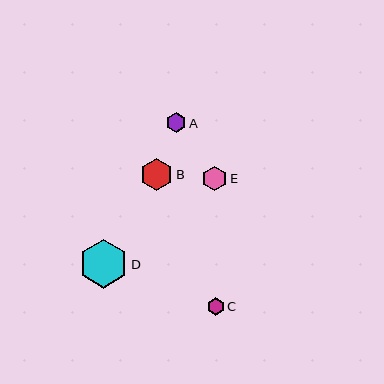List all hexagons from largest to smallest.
From largest to smallest: D, B, E, A, C.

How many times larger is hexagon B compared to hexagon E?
Hexagon B is approximately 1.3 times the size of hexagon E.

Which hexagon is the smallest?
Hexagon C is the smallest with a size of approximately 17 pixels.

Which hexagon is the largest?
Hexagon D is the largest with a size of approximately 49 pixels.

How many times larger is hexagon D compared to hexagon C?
Hexagon D is approximately 2.9 times the size of hexagon C.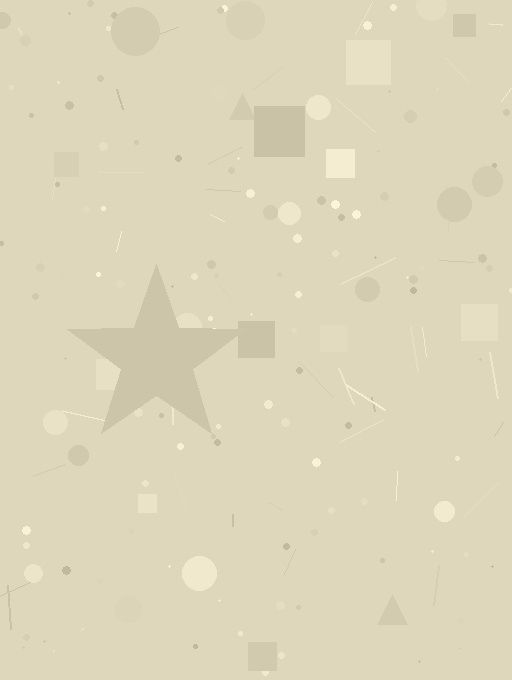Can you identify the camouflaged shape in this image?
The camouflaged shape is a star.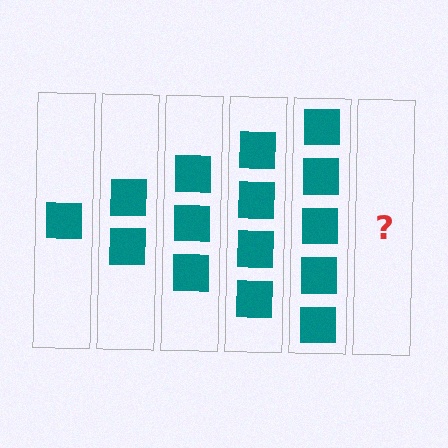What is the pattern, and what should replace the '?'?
The pattern is that each step adds one more square. The '?' should be 6 squares.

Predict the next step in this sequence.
The next step is 6 squares.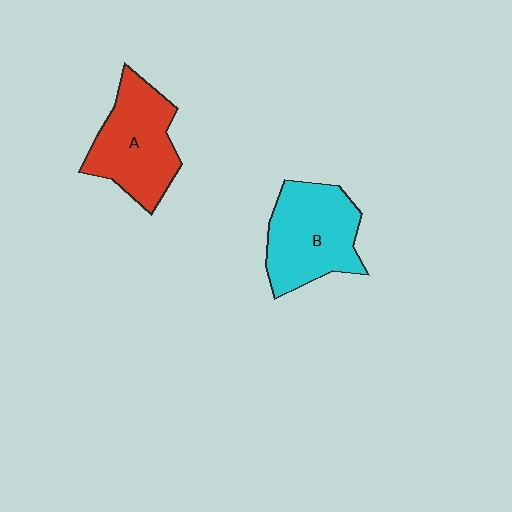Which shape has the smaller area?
Shape A (red).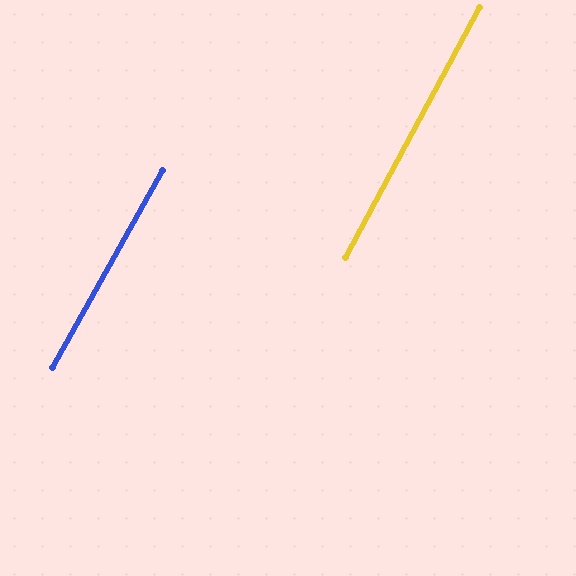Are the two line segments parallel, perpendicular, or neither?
Parallel — their directions differ by only 1.0°.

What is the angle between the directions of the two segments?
Approximately 1 degree.